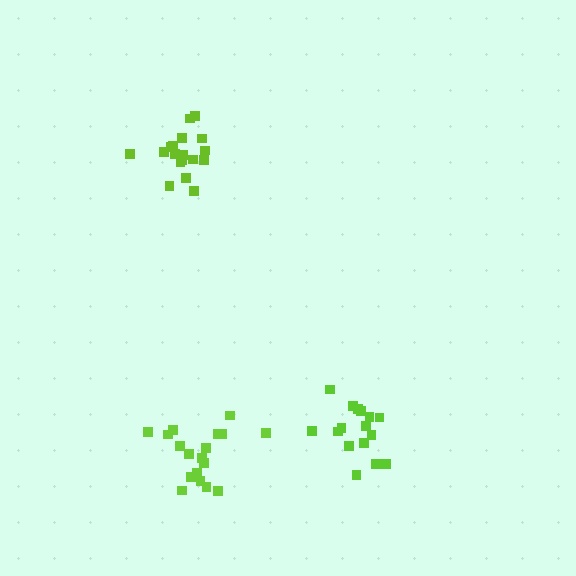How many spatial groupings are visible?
There are 3 spatial groupings.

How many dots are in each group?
Group 1: 16 dots, Group 2: 18 dots, Group 3: 18 dots (52 total).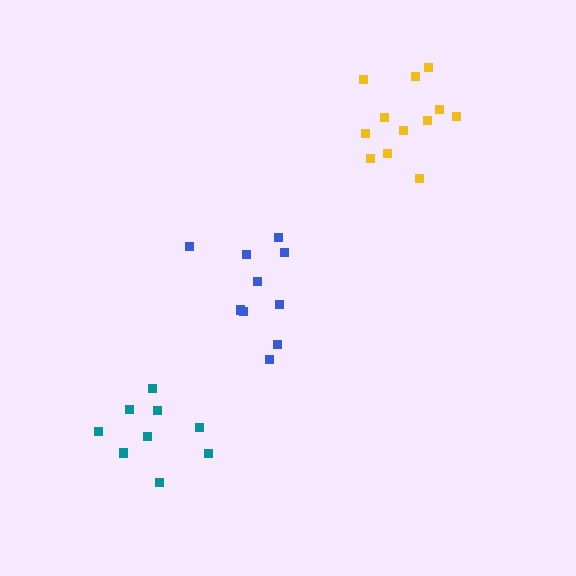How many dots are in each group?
Group 1: 9 dots, Group 2: 10 dots, Group 3: 12 dots (31 total).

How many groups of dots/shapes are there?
There are 3 groups.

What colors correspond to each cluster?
The clusters are colored: teal, blue, yellow.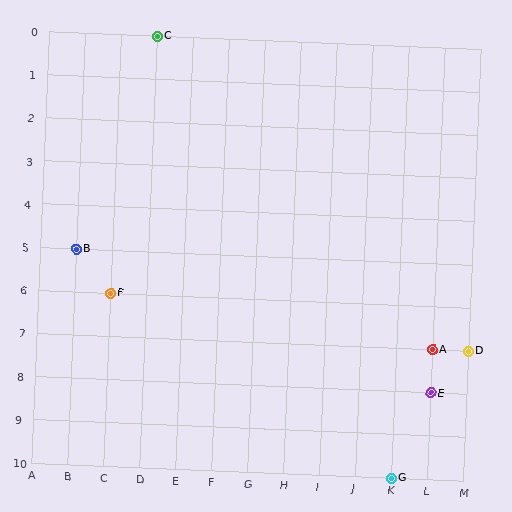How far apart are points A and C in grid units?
Points A and C are 8 columns and 7 rows apart (about 10.6 grid units diagonally).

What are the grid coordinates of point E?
Point E is at grid coordinates (L, 8).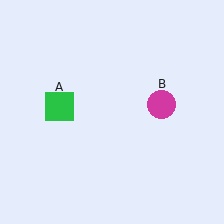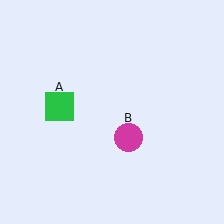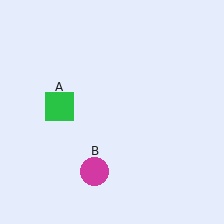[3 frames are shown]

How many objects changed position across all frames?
1 object changed position: magenta circle (object B).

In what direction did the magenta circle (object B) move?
The magenta circle (object B) moved down and to the left.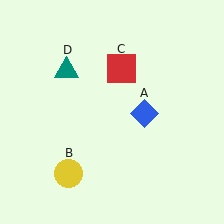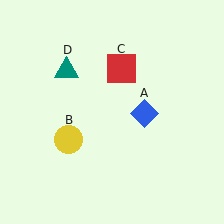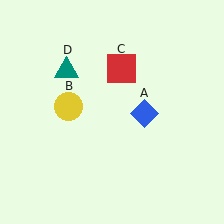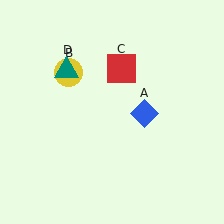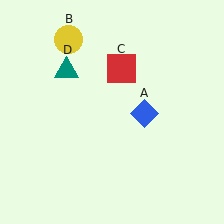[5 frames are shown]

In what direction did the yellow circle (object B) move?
The yellow circle (object B) moved up.